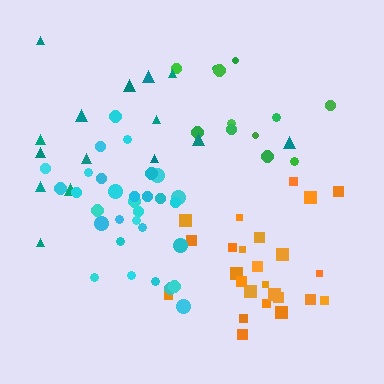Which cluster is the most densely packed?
Cyan.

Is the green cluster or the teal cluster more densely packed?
Green.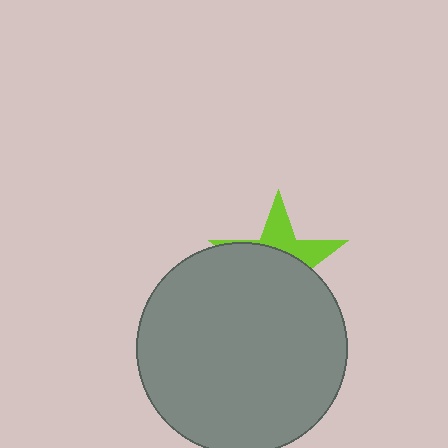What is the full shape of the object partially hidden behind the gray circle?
The partially hidden object is a lime star.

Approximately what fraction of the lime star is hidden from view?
Roughly 64% of the lime star is hidden behind the gray circle.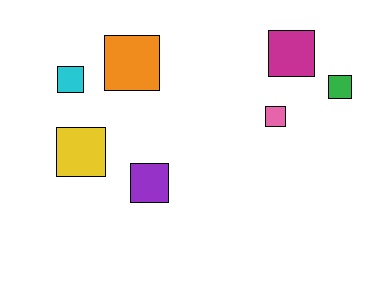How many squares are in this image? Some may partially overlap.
There are 7 squares.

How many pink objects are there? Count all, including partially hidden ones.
There is 1 pink object.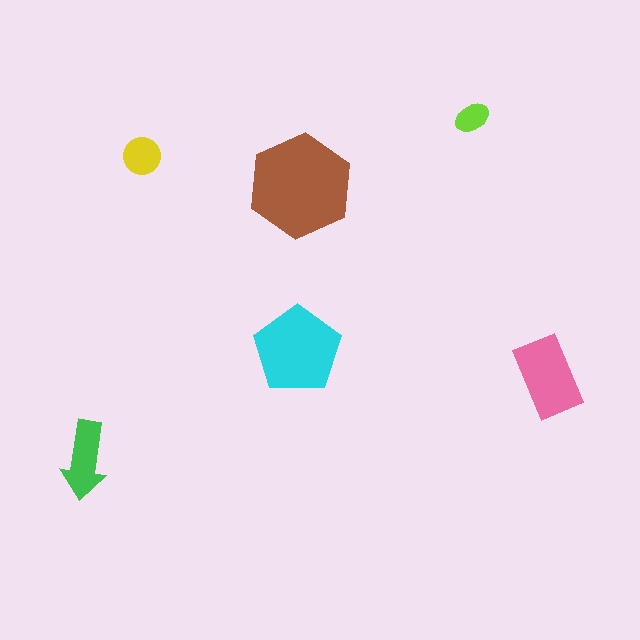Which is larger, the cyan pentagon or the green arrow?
The cyan pentagon.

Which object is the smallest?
The lime ellipse.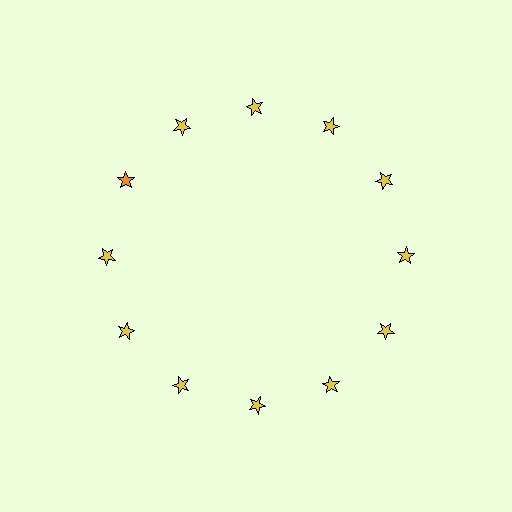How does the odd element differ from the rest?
It has a different color: orange instead of yellow.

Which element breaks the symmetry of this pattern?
The orange star at roughly the 10 o'clock position breaks the symmetry. All other shapes are yellow stars.